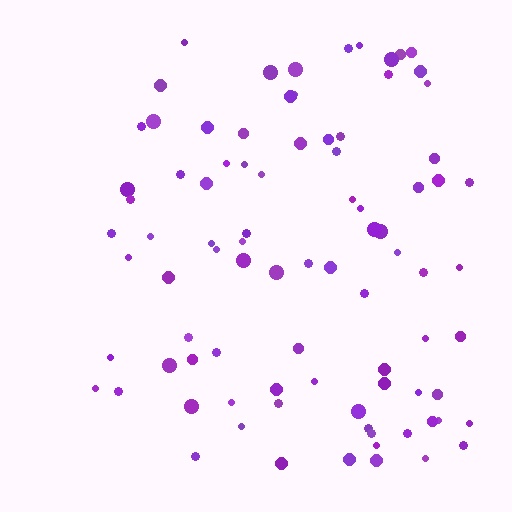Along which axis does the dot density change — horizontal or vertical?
Horizontal.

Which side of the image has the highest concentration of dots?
The right.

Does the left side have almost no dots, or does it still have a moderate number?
Still a moderate number, just noticeably fewer than the right.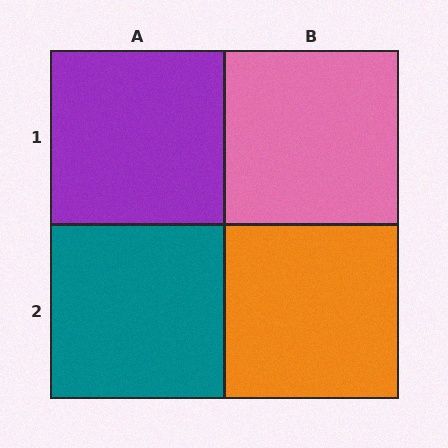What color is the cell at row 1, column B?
Pink.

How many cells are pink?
1 cell is pink.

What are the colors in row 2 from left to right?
Teal, orange.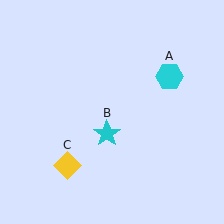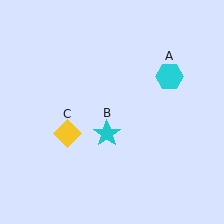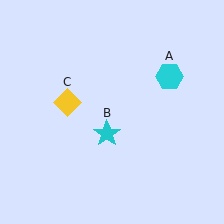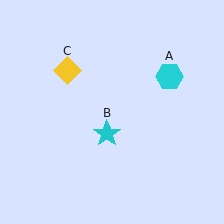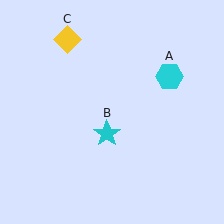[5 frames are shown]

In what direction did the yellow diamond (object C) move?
The yellow diamond (object C) moved up.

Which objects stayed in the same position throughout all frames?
Cyan hexagon (object A) and cyan star (object B) remained stationary.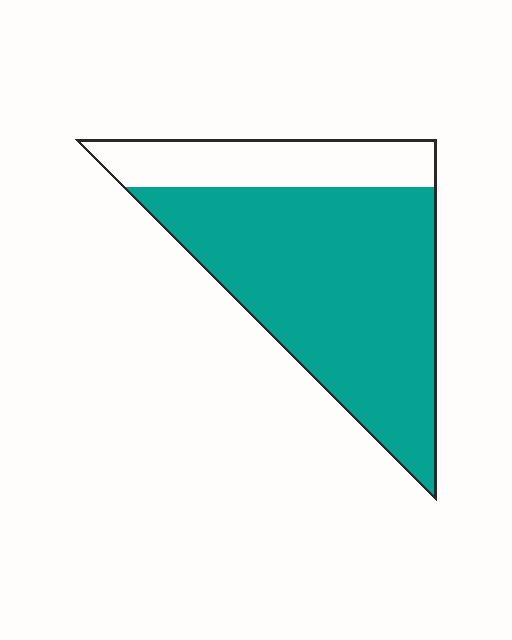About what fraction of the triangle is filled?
About three quarters (3/4).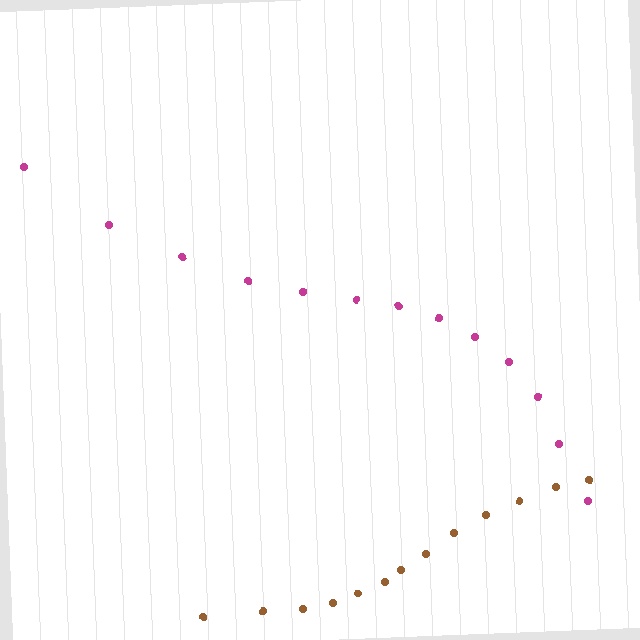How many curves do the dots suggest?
There are 2 distinct paths.